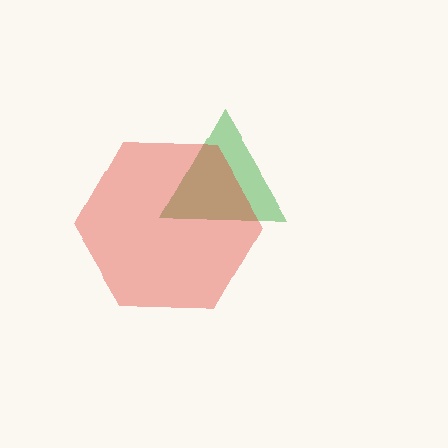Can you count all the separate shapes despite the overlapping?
Yes, there are 2 separate shapes.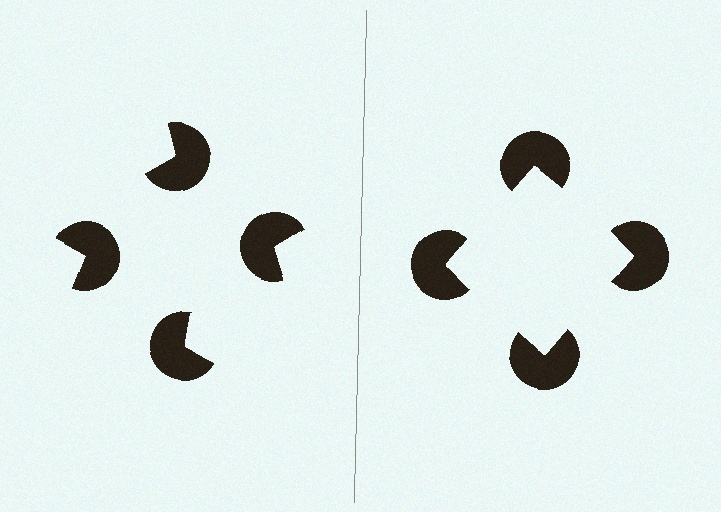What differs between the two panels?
The pac-man discs are positioned identically on both sides; only the wedge orientations differ. On the right they align to a square; on the left they are misaligned.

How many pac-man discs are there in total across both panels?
8 — 4 on each side.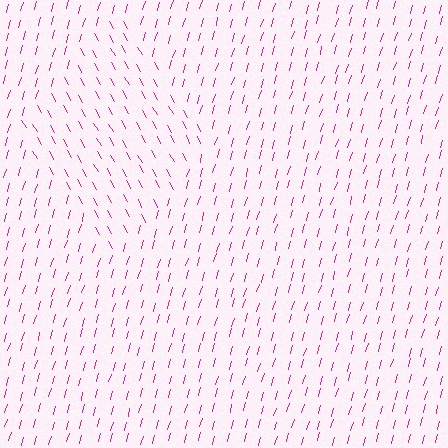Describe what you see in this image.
The image is filled with small magenta line segments. A diamond region in the image has lines oriented differently from the surrounding lines, creating a visible texture boundary.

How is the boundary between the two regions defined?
The boundary is defined purely by a change in line orientation (approximately 45 degrees difference). All lines are the same color and thickness.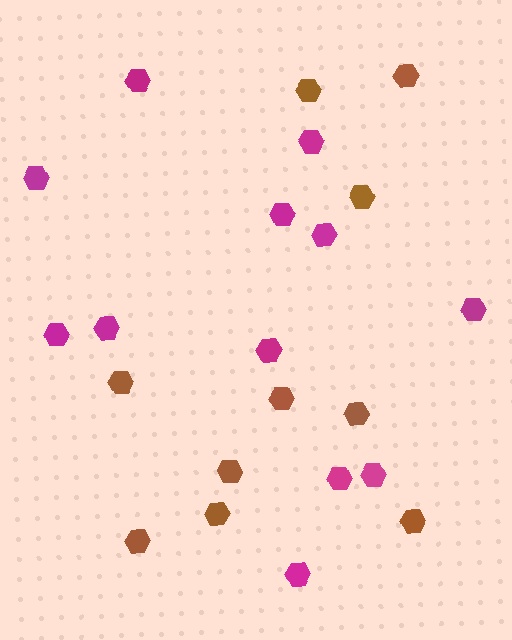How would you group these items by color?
There are 2 groups: one group of brown hexagons (10) and one group of magenta hexagons (12).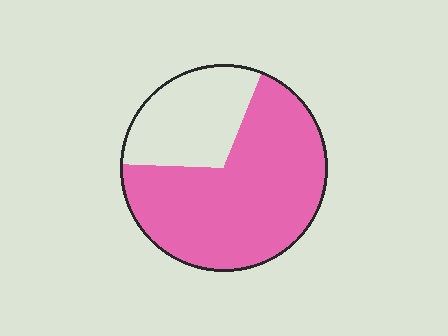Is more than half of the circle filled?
Yes.